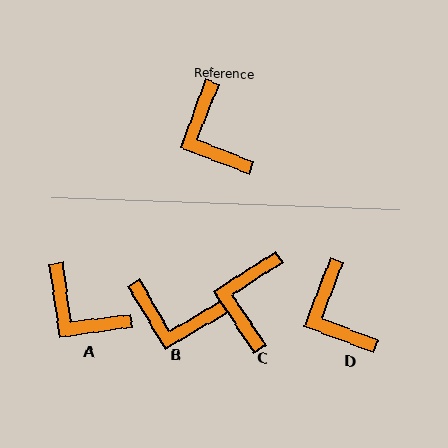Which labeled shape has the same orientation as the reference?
D.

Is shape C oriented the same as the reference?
No, it is off by about 36 degrees.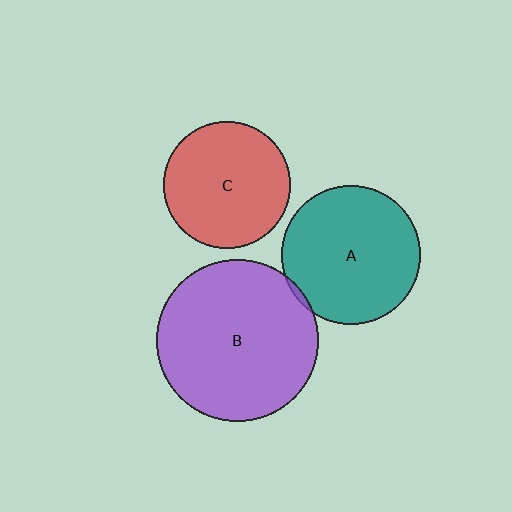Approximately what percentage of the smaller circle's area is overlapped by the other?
Approximately 5%.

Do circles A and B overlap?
Yes.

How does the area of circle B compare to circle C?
Approximately 1.6 times.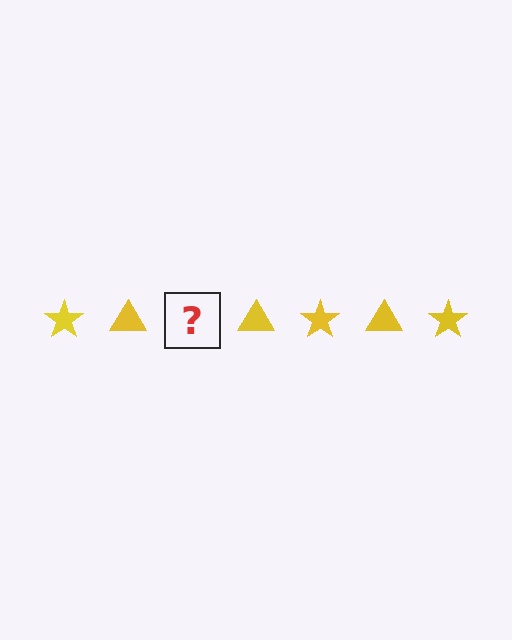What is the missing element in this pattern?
The missing element is a yellow star.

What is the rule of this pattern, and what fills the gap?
The rule is that the pattern cycles through star, triangle shapes in yellow. The gap should be filled with a yellow star.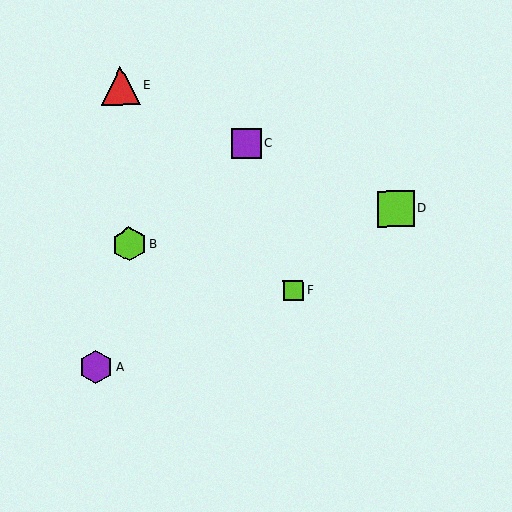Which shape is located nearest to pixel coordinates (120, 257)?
The lime hexagon (labeled B) at (129, 244) is nearest to that location.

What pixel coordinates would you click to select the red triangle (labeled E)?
Click at (121, 86) to select the red triangle E.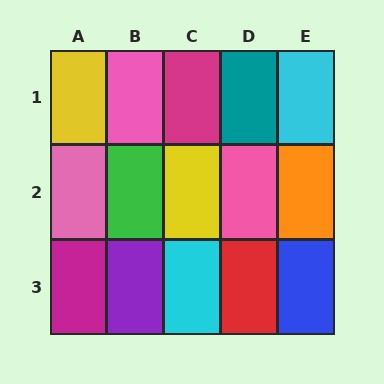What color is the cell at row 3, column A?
Magenta.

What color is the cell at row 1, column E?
Cyan.